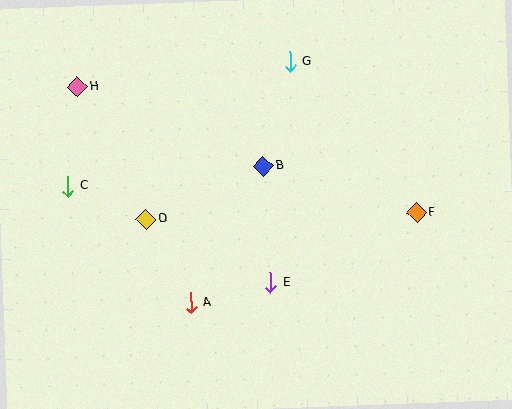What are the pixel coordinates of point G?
Point G is at (290, 61).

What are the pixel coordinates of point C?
Point C is at (68, 186).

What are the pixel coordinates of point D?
Point D is at (146, 219).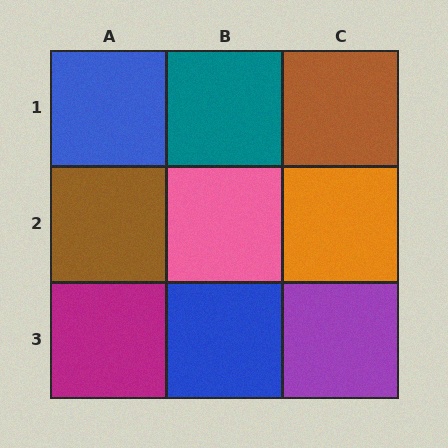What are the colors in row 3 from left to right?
Magenta, blue, purple.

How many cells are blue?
2 cells are blue.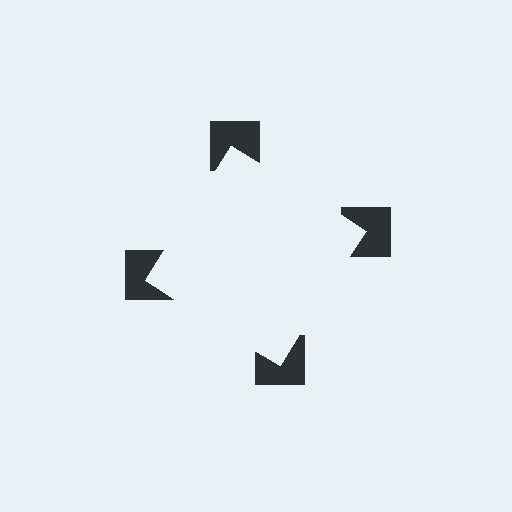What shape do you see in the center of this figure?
An illusory square — its edges are inferred from the aligned wedge cuts in the notched squares, not physically drawn.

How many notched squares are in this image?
There are 4 — one at each vertex of the illusory square.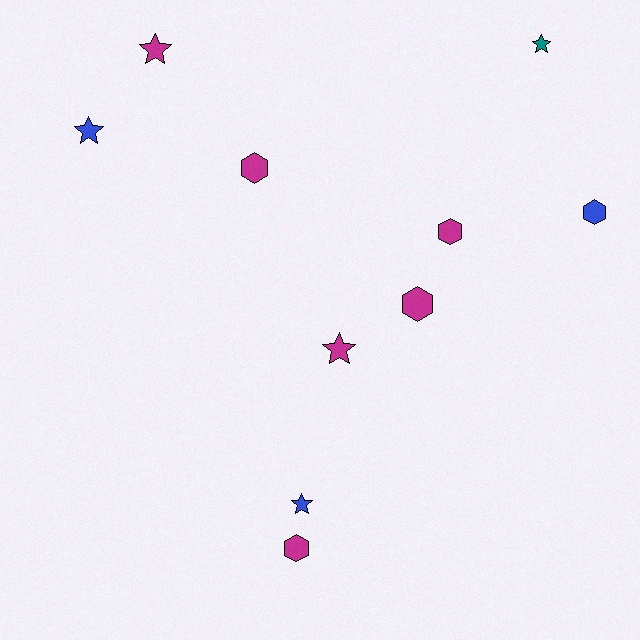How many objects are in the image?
There are 10 objects.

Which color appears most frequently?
Magenta, with 6 objects.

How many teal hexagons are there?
There are no teal hexagons.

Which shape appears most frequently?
Hexagon, with 5 objects.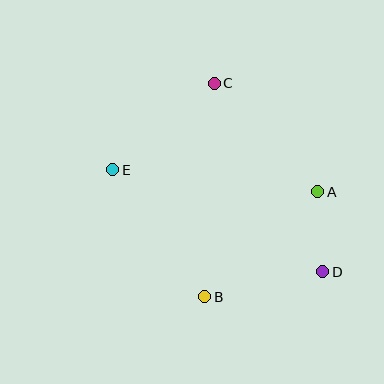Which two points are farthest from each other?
Points D and E are farthest from each other.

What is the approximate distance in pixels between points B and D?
The distance between B and D is approximately 121 pixels.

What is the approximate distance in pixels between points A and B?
The distance between A and B is approximately 154 pixels.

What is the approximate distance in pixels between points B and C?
The distance between B and C is approximately 214 pixels.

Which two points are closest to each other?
Points A and D are closest to each other.